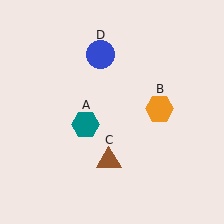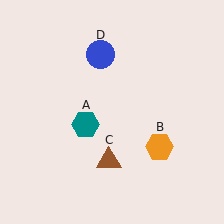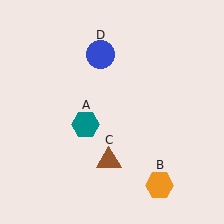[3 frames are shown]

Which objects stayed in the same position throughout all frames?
Teal hexagon (object A) and brown triangle (object C) and blue circle (object D) remained stationary.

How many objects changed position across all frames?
1 object changed position: orange hexagon (object B).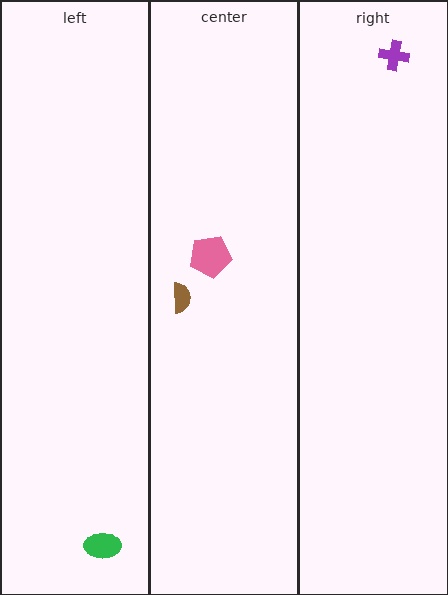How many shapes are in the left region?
1.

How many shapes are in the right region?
1.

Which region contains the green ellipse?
The left region.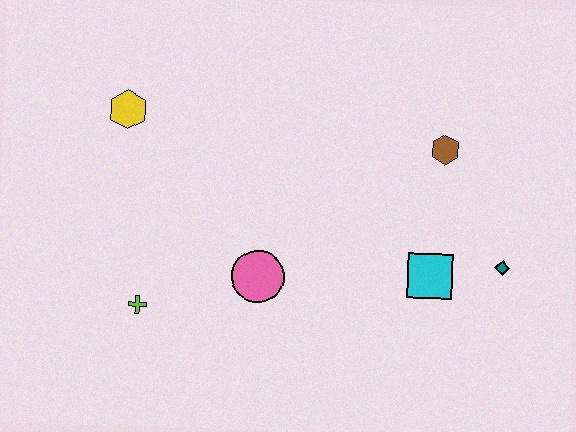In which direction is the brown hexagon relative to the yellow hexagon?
The brown hexagon is to the right of the yellow hexagon.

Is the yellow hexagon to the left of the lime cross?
Yes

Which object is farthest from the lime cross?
The teal diamond is farthest from the lime cross.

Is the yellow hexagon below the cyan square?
No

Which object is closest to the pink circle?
The lime cross is closest to the pink circle.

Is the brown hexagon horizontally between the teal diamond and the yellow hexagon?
Yes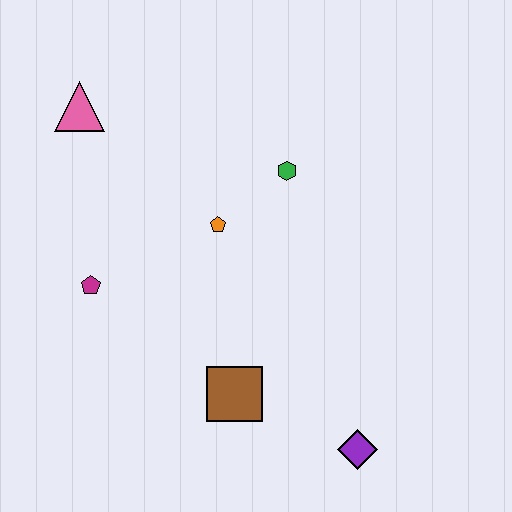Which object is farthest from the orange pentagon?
The purple diamond is farthest from the orange pentagon.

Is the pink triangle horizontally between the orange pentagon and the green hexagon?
No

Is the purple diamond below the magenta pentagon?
Yes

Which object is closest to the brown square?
The purple diamond is closest to the brown square.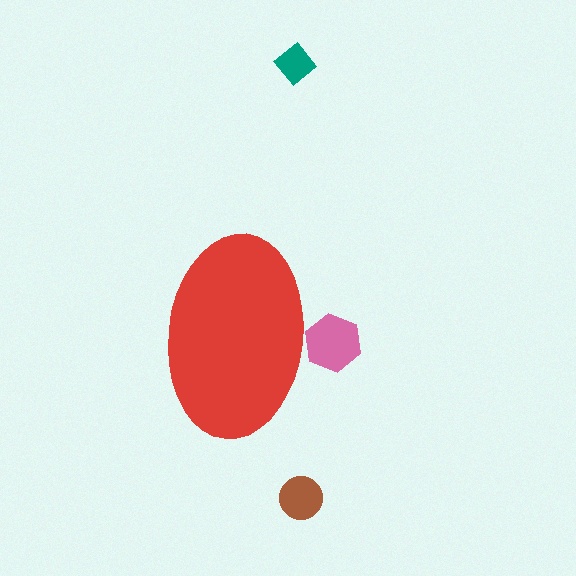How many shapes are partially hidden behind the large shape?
1 shape is partially hidden.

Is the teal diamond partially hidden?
No, the teal diamond is fully visible.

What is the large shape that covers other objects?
A red ellipse.